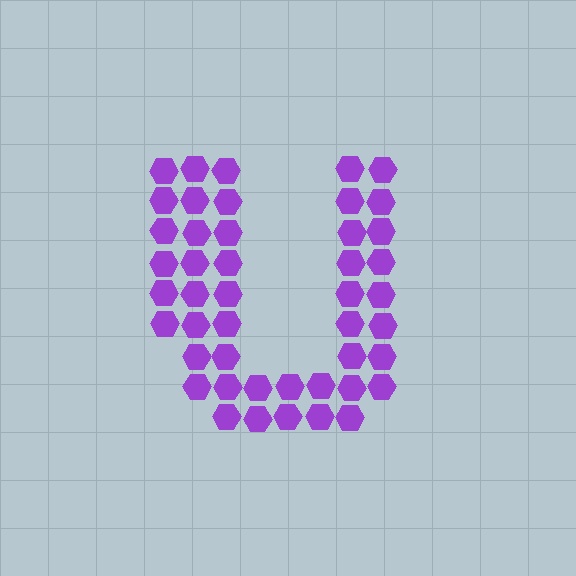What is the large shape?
The large shape is the letter U.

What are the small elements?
The small elements are hexagons.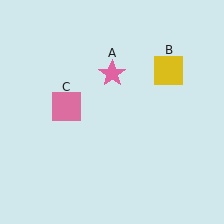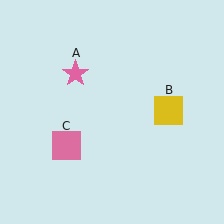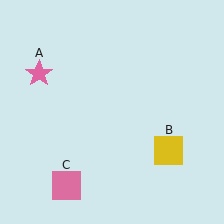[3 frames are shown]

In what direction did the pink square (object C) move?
The pink square (object C) moved down.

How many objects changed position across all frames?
3 objects changed position: pink star (object A), yellow square (object B), pink square (object C).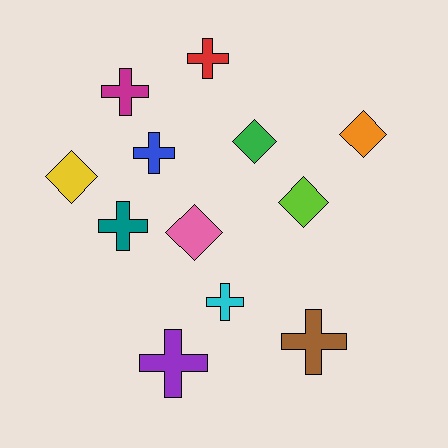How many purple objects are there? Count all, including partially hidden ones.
There is 1 purple object.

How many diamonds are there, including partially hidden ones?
There are 5 diamonds.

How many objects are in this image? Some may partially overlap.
There are 12 objects.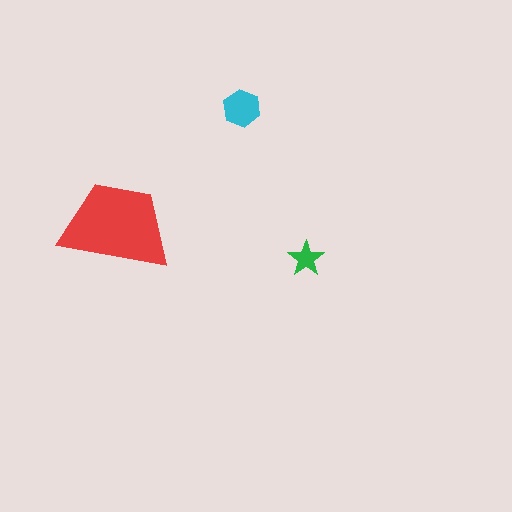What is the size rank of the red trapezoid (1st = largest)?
1st.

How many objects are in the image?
There are 3 objects in the image.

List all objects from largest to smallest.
The red trapezoid, the cyan hexagon, the green star.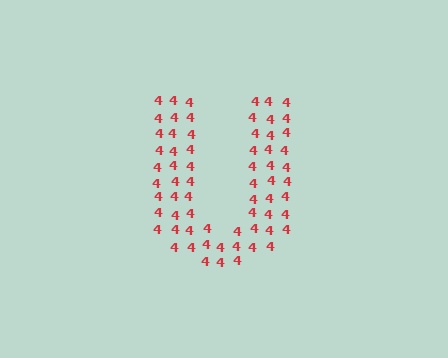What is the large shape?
The large shape is the letter U.